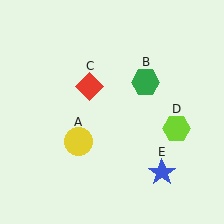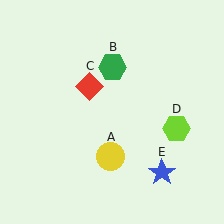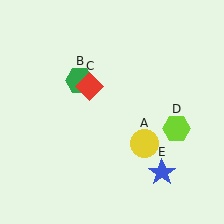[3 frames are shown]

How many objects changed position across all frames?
2 objects changed position: yellow circle (object A), green hexagon (object B).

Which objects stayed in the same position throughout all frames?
Red diamond (object C) and lime hexagon (object D) and blue star (object E) remained stationary.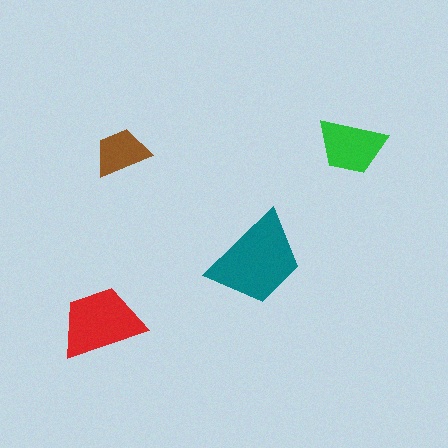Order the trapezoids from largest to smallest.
the teal one, the red one, the green one, the brown one.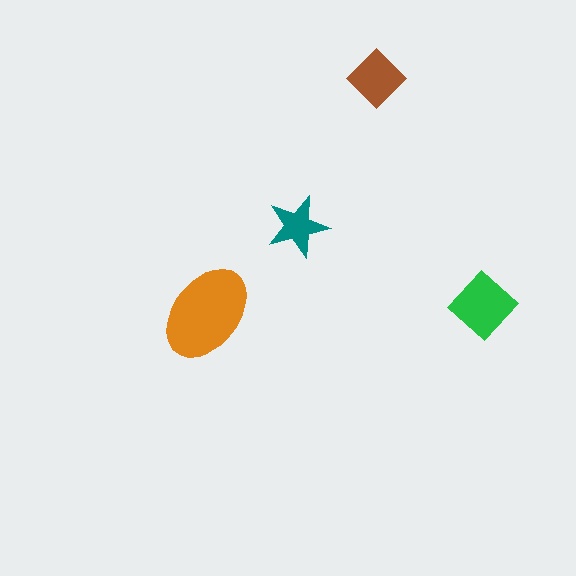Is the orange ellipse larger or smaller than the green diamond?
Larger.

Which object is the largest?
The orange ellipse.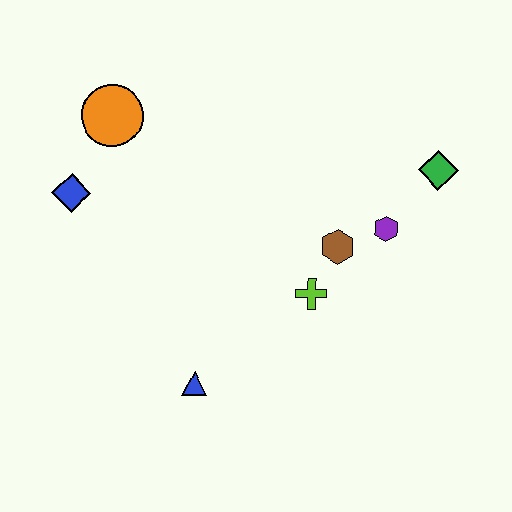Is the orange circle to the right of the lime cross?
No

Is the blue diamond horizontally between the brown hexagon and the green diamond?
No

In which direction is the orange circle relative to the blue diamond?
The orange circle is above the blue diamond.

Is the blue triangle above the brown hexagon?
No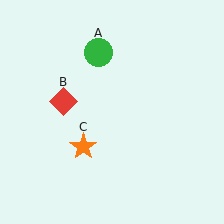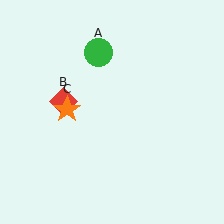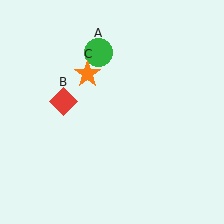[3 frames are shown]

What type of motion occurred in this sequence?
The orange star (object C) rotated clockwise around the center of the scene.